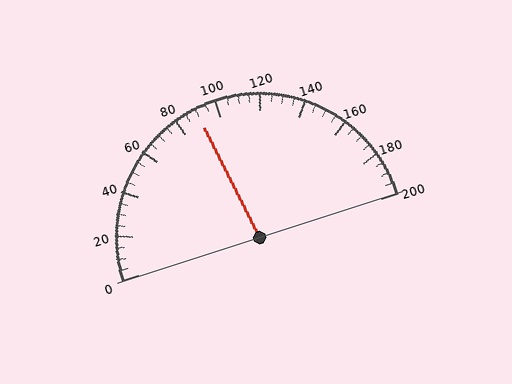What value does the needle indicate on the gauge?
The needle indicates approximately 90.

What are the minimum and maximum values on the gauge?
The gauge ranges from 0 to 200.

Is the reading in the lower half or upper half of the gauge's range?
The reading is in the lower half of the range (0 to 200).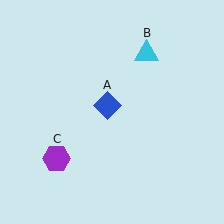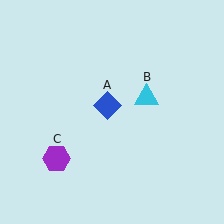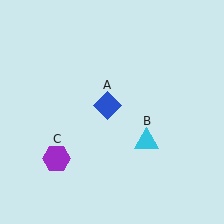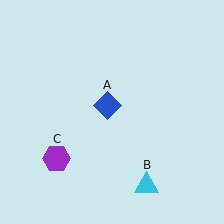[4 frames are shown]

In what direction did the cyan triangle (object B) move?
The cyan triangle (object B) moved down.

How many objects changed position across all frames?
1 object changed position: cyan triangle (object B).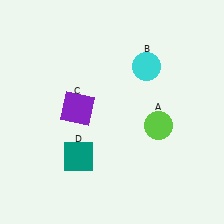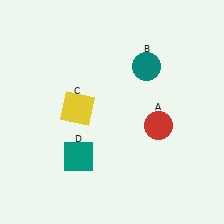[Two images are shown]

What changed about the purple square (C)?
In Image 1, C is purple. In Image 2, it changed to yellow.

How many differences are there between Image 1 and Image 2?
There are 3 differences between the two images.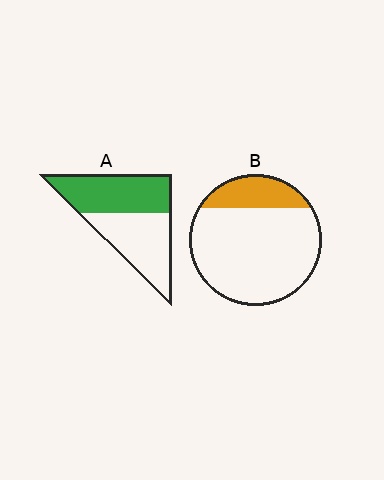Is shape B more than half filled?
No.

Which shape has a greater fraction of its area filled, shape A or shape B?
Shape A.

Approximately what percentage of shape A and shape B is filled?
A is approximately 50% and B is approximately 20%.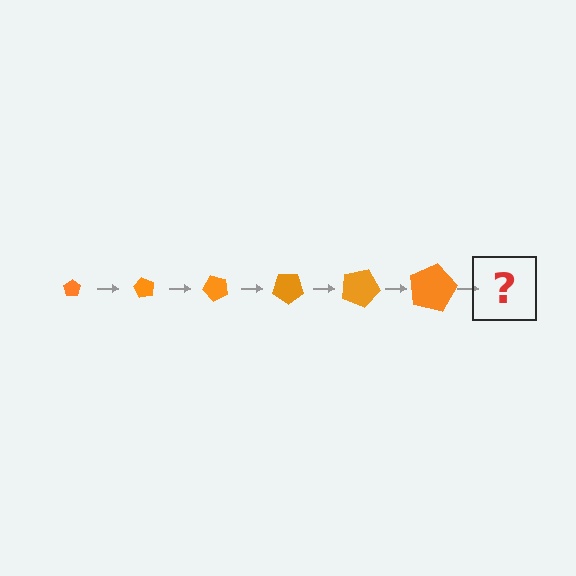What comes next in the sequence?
The next element should be a pentagon, larger than the previous one and rotated 360 degrees from the start.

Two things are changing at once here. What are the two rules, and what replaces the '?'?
The two rules are that the pentagon grows larger each step and it rotates 60 degrees each step. The '?' should be a pentagon, larger than the previous one and rotated 360 degrees from the start.